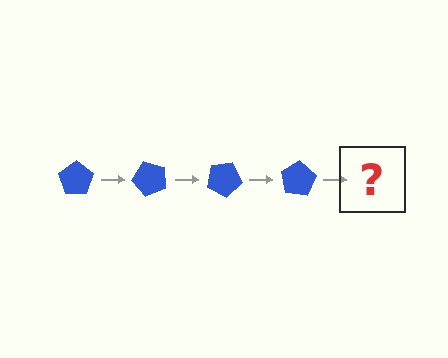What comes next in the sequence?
The next element should be a blue pentagon rotated 200 degrees.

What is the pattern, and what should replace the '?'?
The pattern is that the pentagon rotates 50 degrees each step. The '?' should be a blue pentagon rotated 200 degrees.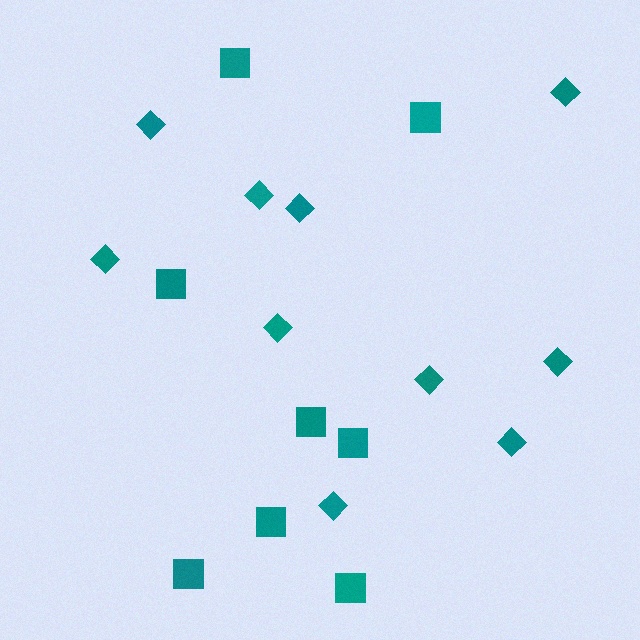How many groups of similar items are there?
There are 2 groups: one group of squares (8) and one group of diamonds (10).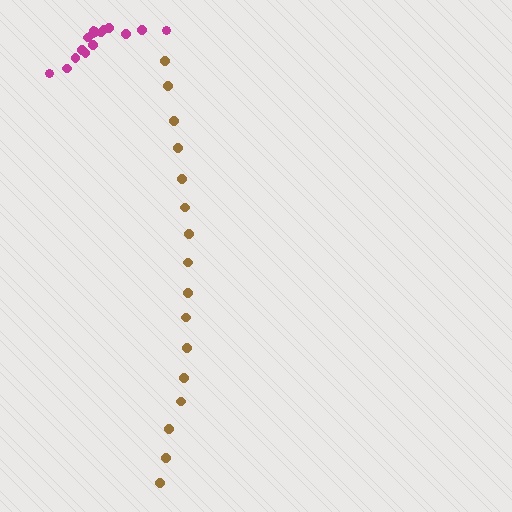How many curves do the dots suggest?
There are 2 distinct paths.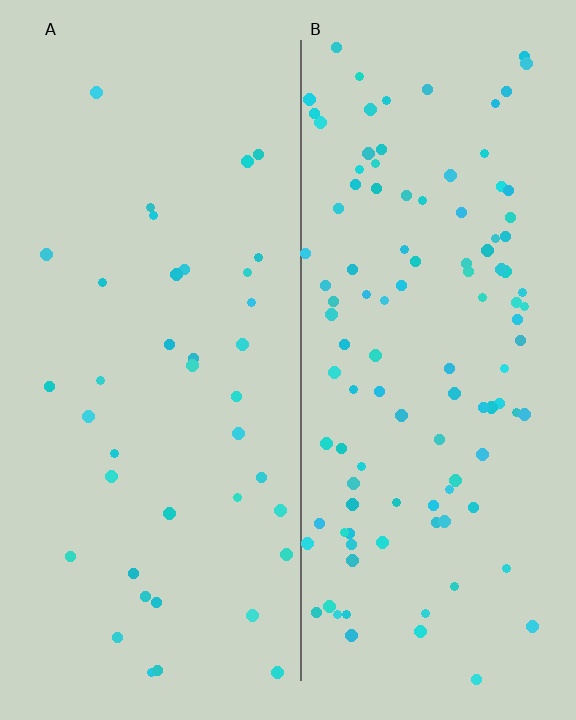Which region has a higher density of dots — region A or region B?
B (the right).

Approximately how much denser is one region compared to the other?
Approximately 2.9× — region B over region A.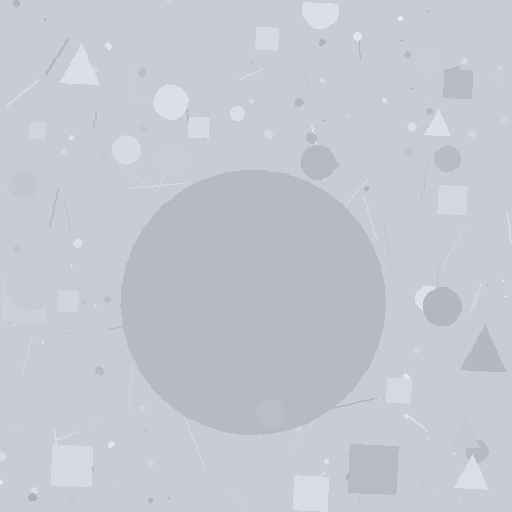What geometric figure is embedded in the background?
A circle is embedded in the background.